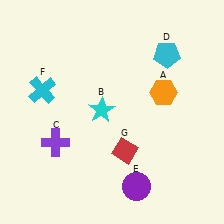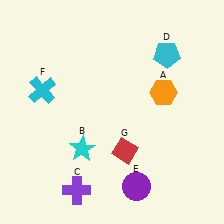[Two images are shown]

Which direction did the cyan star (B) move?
The cyan star (B) moved down.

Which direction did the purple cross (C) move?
The purple cross (C) moved down.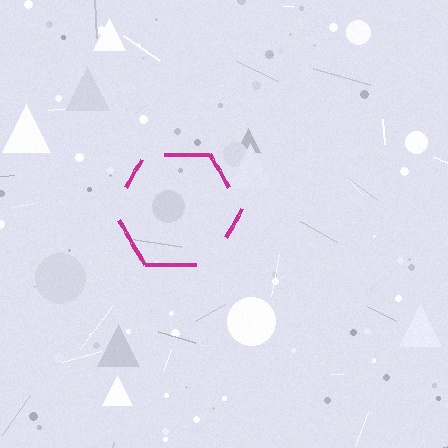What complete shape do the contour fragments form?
The contour fragments form a hexagon.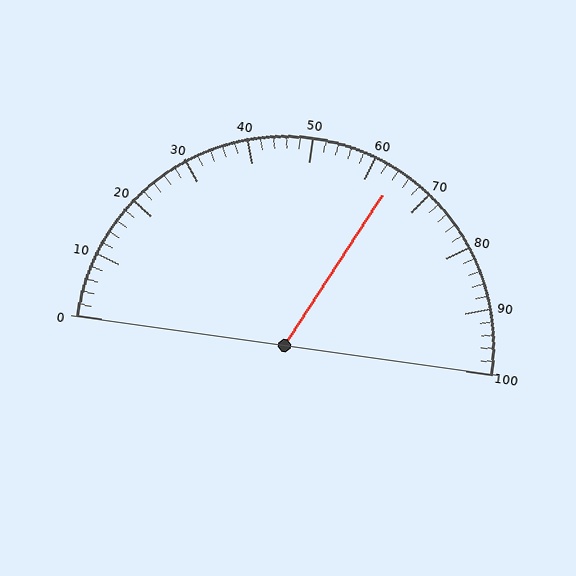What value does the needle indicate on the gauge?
The needle indicates approximately 64.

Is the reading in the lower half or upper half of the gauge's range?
The reading is in the upper half of the range (0 to 100).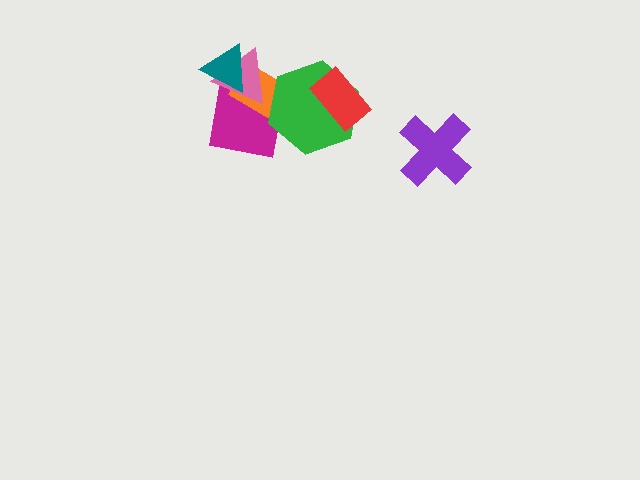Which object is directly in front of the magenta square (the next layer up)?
The orange rectangle is directly in front of the magenta square.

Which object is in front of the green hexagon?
The red rectangle is in front of the green hexagon.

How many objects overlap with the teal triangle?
3 objects overlap with the teal triangle.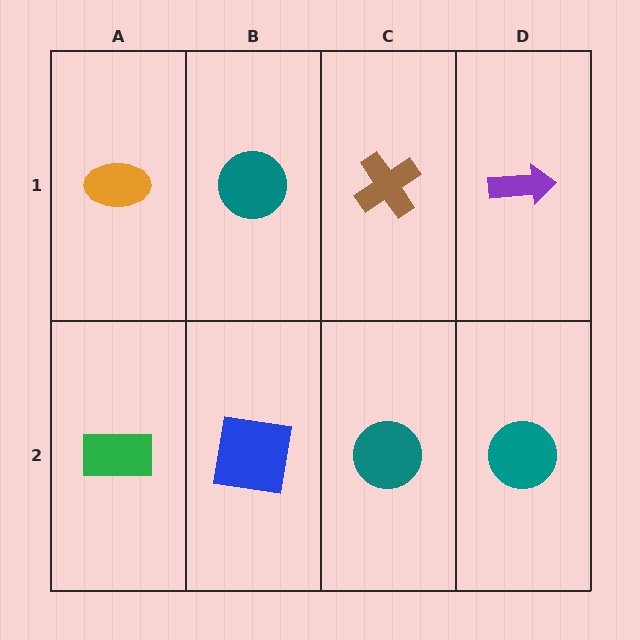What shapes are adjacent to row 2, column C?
A brown cross (row 1, column C), a blue square (row 2, column B), a teal circle (row 2, column D).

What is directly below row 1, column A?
A green rectangle.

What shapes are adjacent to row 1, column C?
A teal circle (row 2, column C), a teal circle (row 1, column B), a purple arrow (row 1, column D).